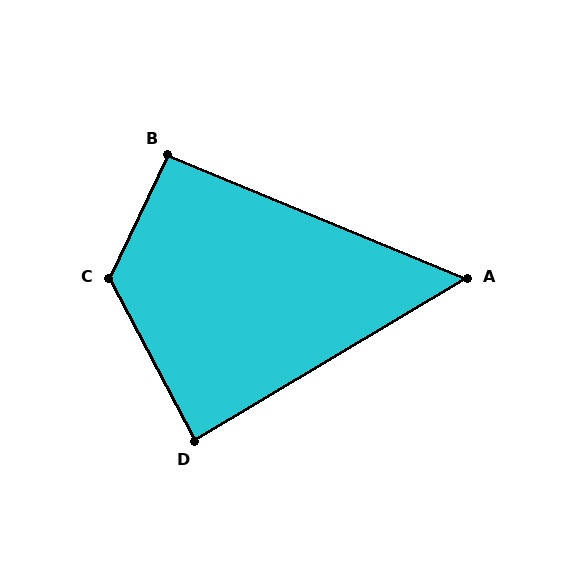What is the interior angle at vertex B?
Approximately 93 degrees (approximately right).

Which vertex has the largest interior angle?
C, at approximately 127 degrees.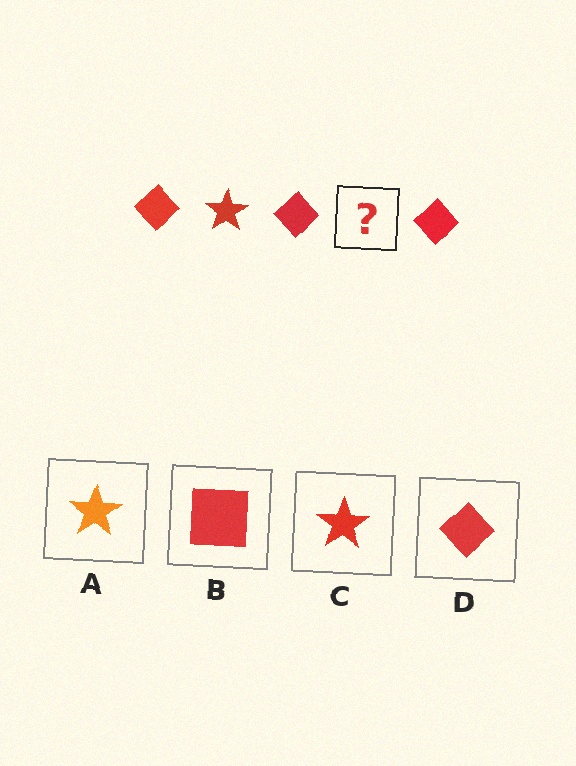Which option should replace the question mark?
Option C.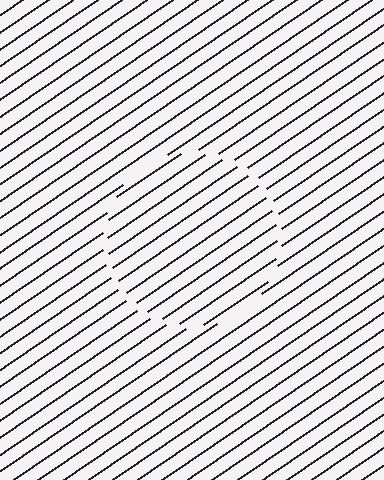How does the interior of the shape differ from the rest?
The interior of the shape contains the same grating, shifted by half a period — the contour is defined by the phase discontinuity where line-ends from the inner and outer gratings abut.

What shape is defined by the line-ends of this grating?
An illusory circle. The interior of the shape contains the same grating, shifted by half a period — the contour is defined by the phase discontinuity where line-ends from the inner and outer gratings abut.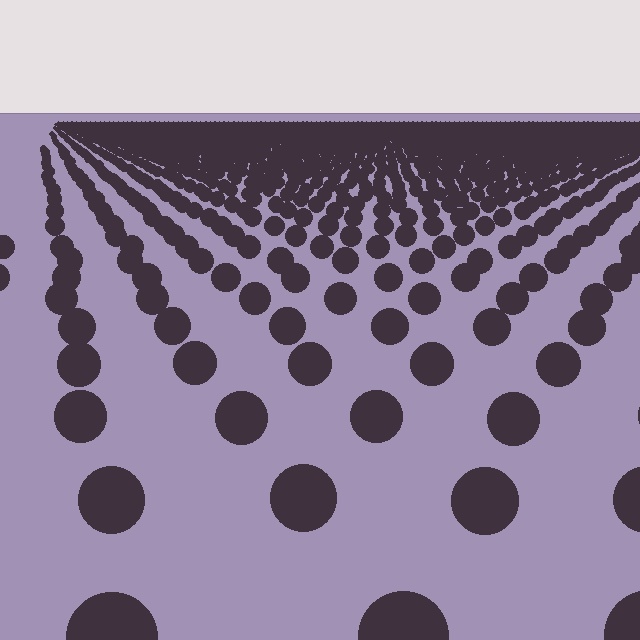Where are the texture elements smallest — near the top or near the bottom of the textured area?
Near the top.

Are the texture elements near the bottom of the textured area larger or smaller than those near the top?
Larger. Near the bottom, elements are closer to the viewer and appear at a bigger on-screen size.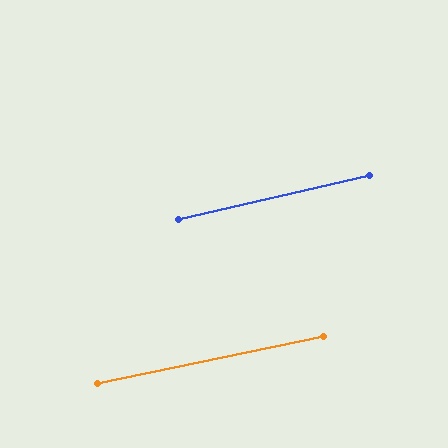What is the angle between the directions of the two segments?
Approximately 1 degree.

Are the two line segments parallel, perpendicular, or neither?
Parallel — their directions differ by only 1.0°.